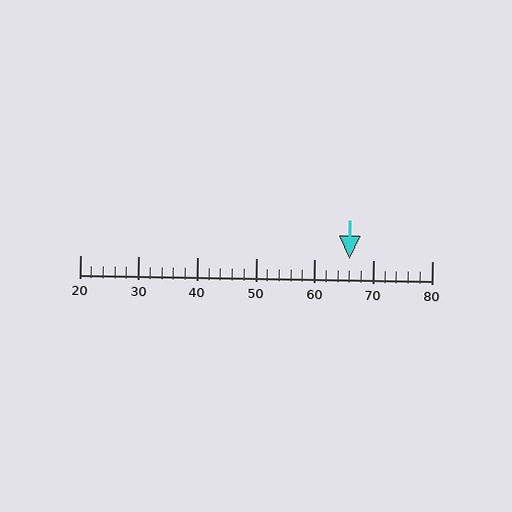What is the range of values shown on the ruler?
The ruler shows values from 20 to 80.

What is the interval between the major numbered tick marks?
The major tick marks are spaced 10 units apart.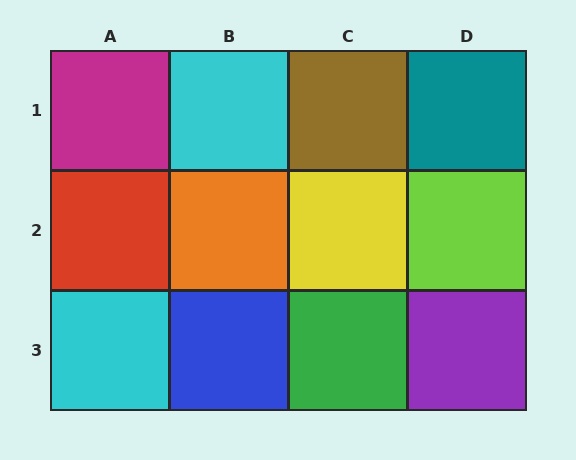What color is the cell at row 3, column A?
Cyan.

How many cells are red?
1 cell is red.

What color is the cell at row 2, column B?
Orange.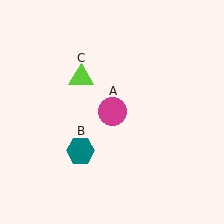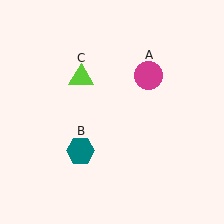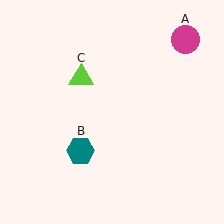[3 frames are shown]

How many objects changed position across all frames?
1 object changed position: magenta circle (object A).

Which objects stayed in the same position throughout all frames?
Teal hexagon (object B) and lime triangle (object C) remained stationary.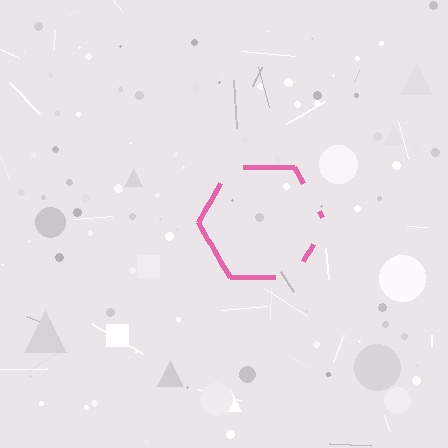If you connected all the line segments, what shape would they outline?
They would outline a hexagon.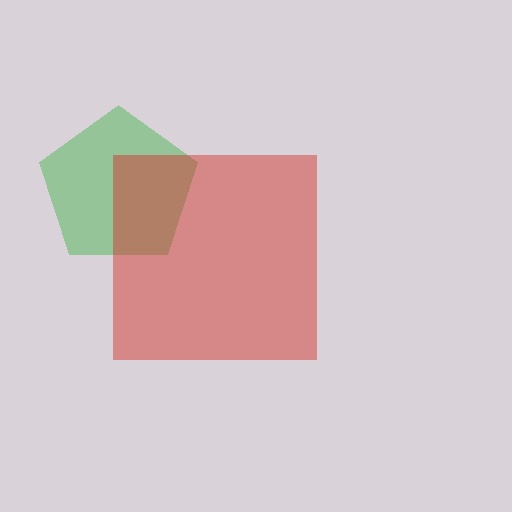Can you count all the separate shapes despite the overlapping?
Yes, there are 2 separate shapes.